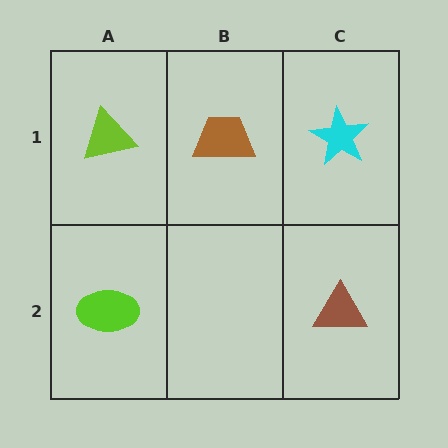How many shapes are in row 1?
3 shapes.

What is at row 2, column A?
A lime ellipse.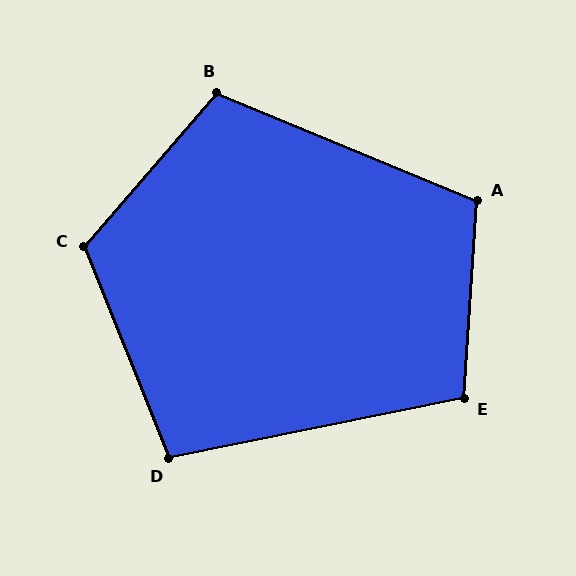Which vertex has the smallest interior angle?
D, at approximately 100 degrees.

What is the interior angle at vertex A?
Approximately 109 degrees (obtuse).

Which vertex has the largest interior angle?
C, at approximately 118 degrees.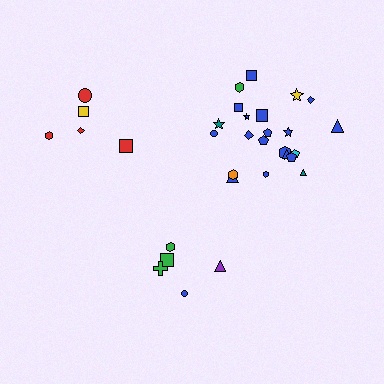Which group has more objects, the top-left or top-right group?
The top-right group.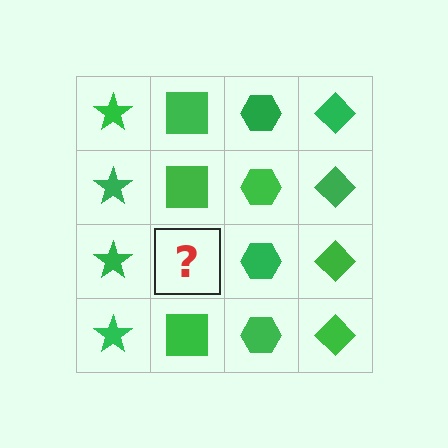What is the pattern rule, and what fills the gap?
The rule is that each column has a consistent shape. The gap should be filled with a green square.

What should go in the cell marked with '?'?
The missing cell should contain a green square.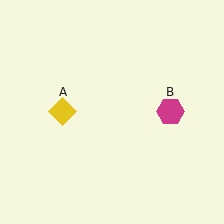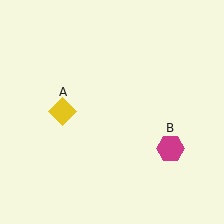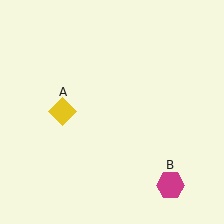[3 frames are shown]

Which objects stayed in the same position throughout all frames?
Yellow diamond (object A) remained stationary.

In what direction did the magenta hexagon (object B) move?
The magenta hexagon (object B) moved down.